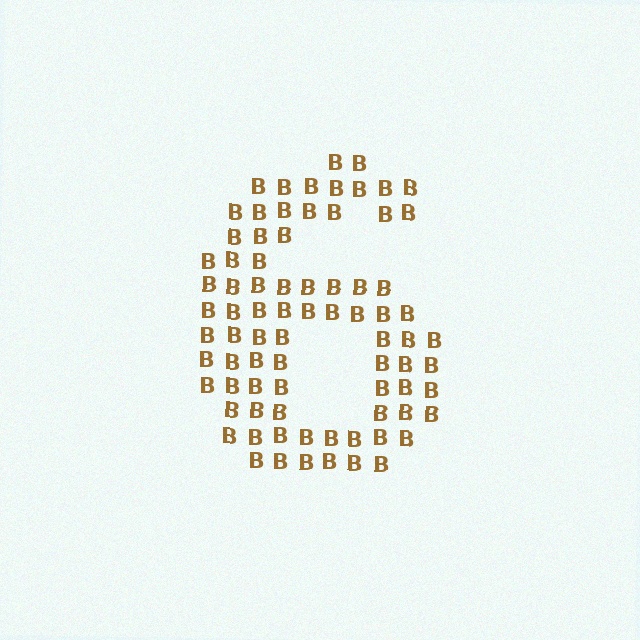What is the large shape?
The large shape is the digit 6.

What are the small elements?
The small elements are letter B's.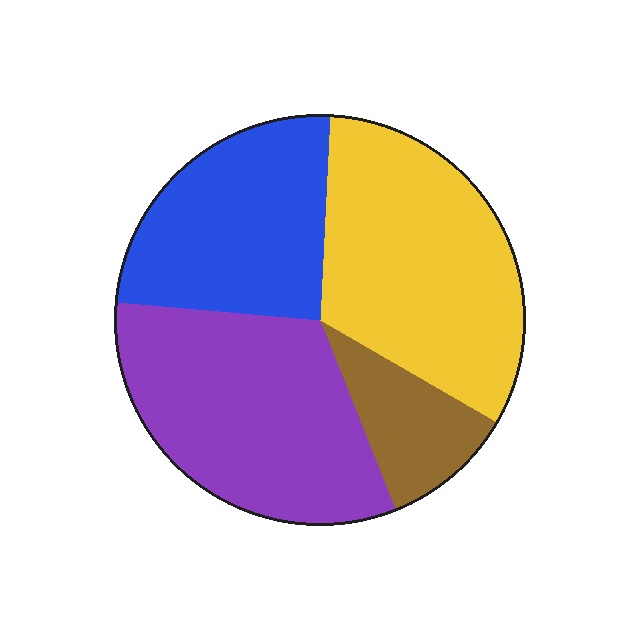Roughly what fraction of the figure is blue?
Blue takes up about one quarter (1/4) of the figure.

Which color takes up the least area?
Brown, at roughly 10%.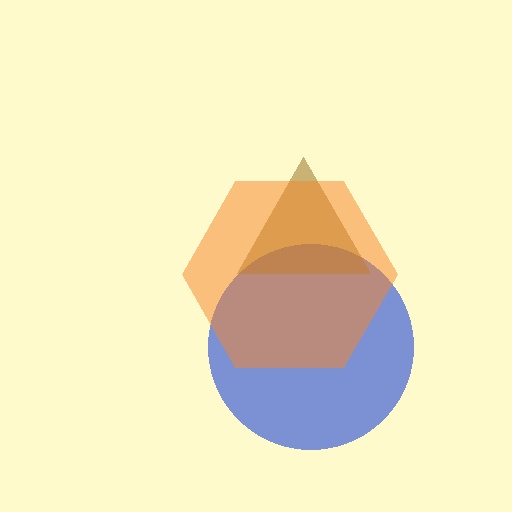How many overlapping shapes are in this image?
There are 3 overlapping shapes in the image.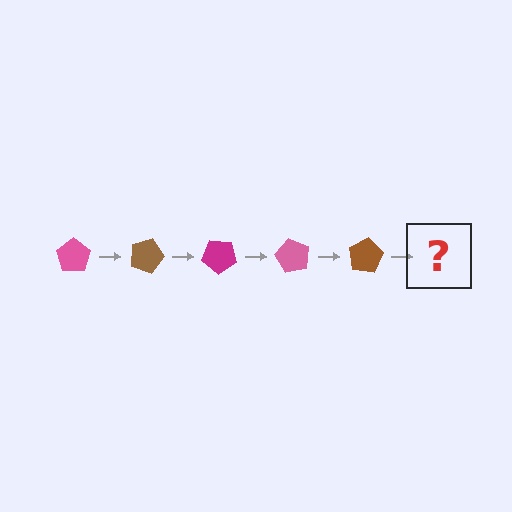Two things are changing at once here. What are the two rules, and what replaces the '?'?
The two rules are that it rotates 20 degrees each step and the color cycles through pink, brown, and magenta. The '?' should be a magenta pentagon, rotated 100 degrees from the start.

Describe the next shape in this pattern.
It should be a magenta pentagon, rotated 100 degrees from the start.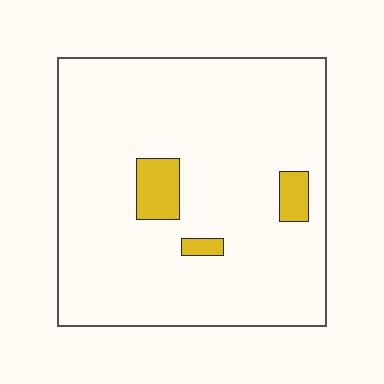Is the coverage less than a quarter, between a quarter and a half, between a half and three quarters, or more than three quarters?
Less than a quarter.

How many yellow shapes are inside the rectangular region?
3.